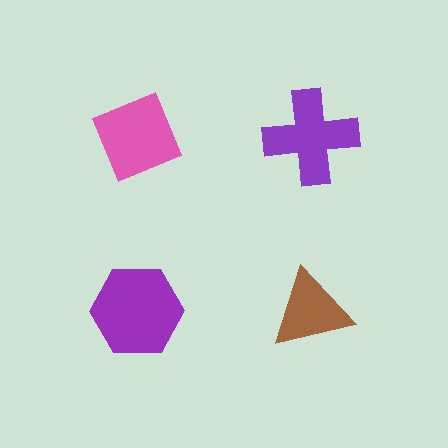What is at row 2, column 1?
A purple hexagon.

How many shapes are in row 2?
2 shapes.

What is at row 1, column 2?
A purple cross.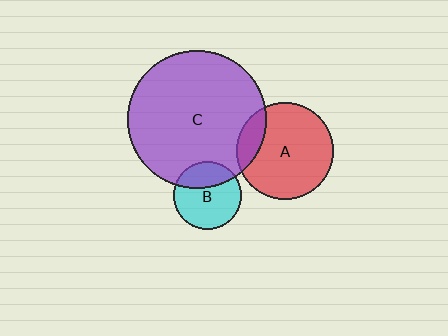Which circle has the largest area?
Circle C (purple).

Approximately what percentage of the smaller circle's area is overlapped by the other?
Approximately 15%.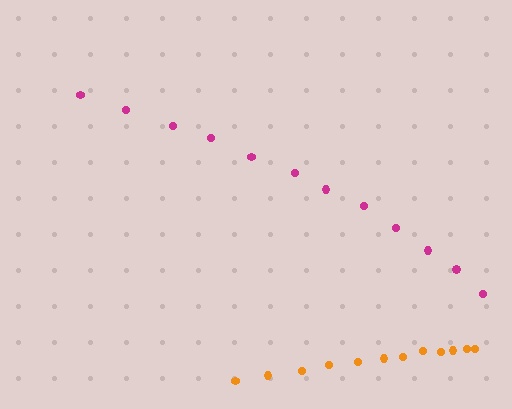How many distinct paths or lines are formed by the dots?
There are 2 distinct paths.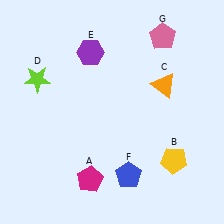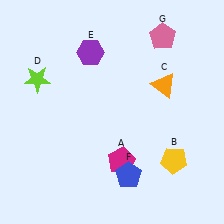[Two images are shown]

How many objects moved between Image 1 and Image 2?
1 object moved between the two images.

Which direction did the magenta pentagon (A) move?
The magenta pentagon (A) moved right.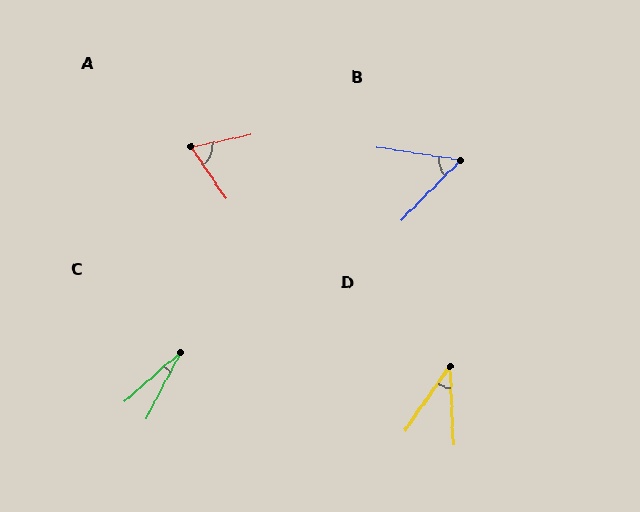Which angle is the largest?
A, at approximately 68 degrees.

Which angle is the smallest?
C, at approximately 21 degrees.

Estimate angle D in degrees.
Approximately 38 degrees.